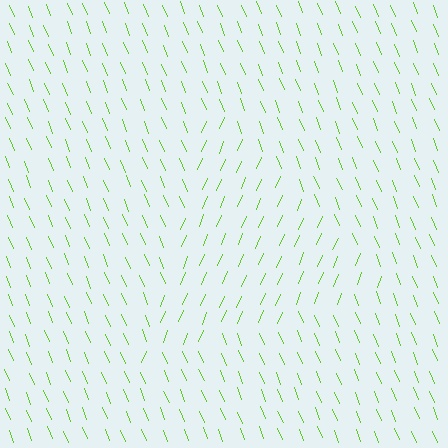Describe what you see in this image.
The image is filled with small lime line segments. A triangle region in the image has lines oriented differently from the surrounding lines, creating a visible texture boundary.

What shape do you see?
I see a triangle.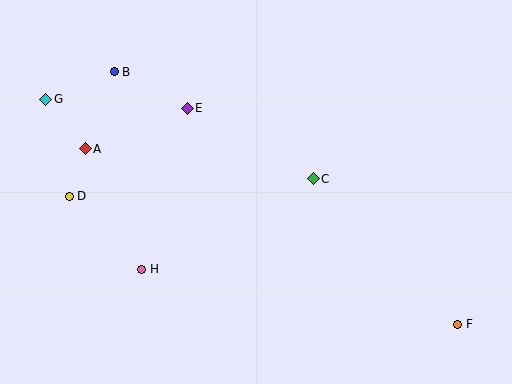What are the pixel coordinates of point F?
Point F is at (458, 324).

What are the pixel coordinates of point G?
Point G is at (46, 99).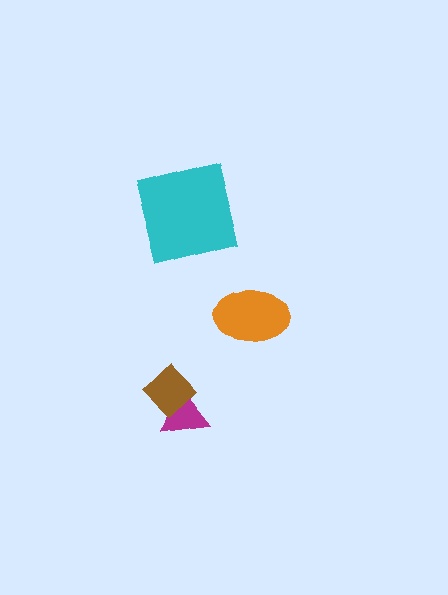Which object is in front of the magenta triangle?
The brown diamond is in front of the magenta triangle.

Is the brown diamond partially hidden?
No, no other shape covers it.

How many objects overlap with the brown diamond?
1 object overlaps with the brown diamond.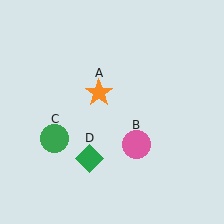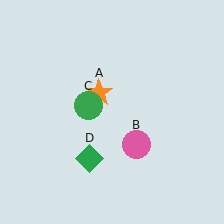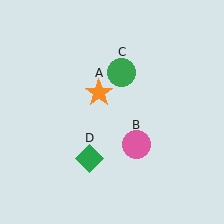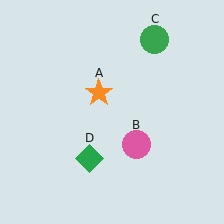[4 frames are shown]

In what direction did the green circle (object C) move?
The green circle (object C) moved up and to the right.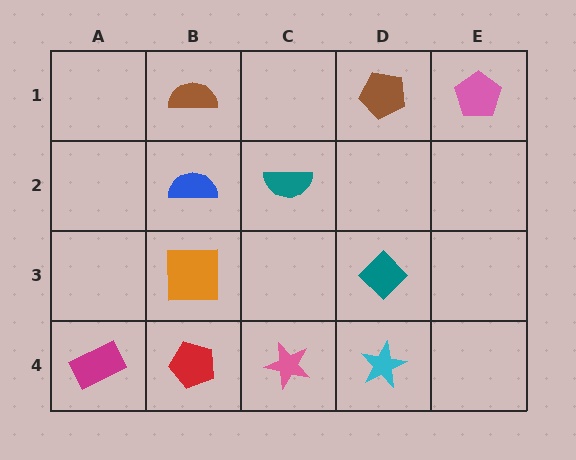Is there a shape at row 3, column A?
No, that cell is empty.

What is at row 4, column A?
A magenta rectangle.